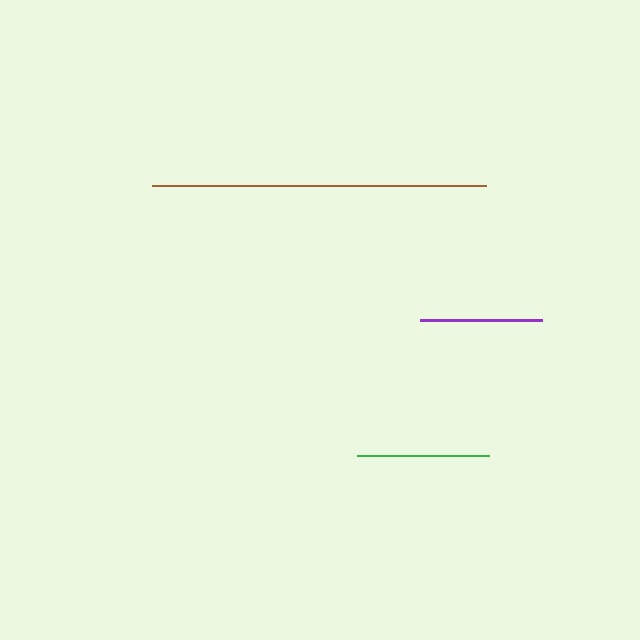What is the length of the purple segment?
The purple segment is approximately 122 pixels long.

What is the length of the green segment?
The green segment is approximately 132 pixels long.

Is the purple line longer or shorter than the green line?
The green line is longer than the purple line.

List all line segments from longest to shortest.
From longest to shortest: brown, green, purple.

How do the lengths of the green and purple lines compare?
The green and purple lines are approximately the same length.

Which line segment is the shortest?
The purple line is the shortest at approximately 122 pixels.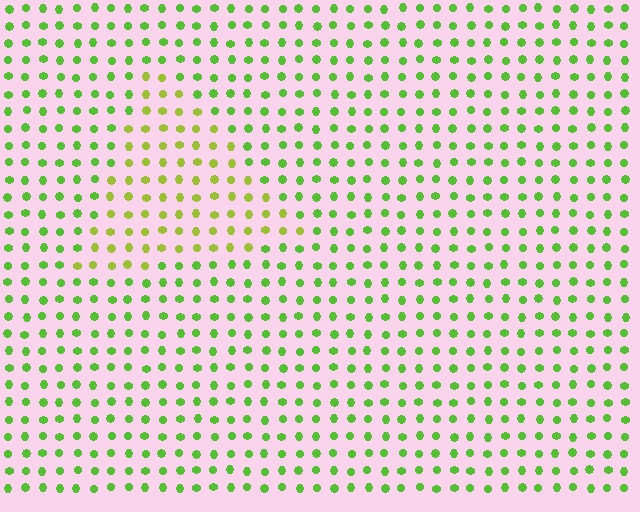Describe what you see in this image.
The image is filled with small lime elements in a uniform arrangement. A triangle-shaped region is visible where the elements are tinted to a slightly different hue, forming a subtle color boundary.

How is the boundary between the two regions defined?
The boundary is defined purely by a slight shift in hue (about 30 degrees). Spacing, size, and orientation are identical on both sides.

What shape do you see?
I see a triangle.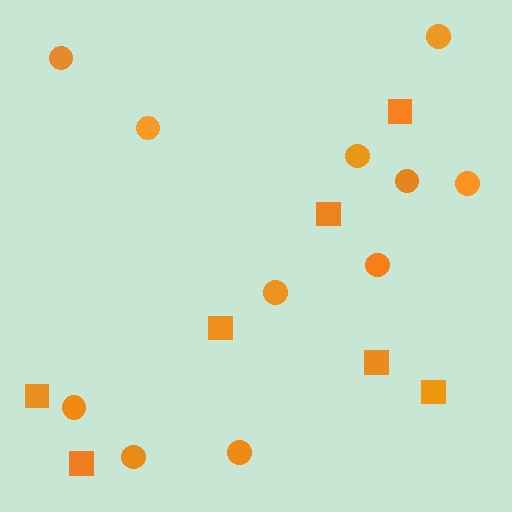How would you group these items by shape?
There are 2 groups: one group of squares (7) and one group of circles (11).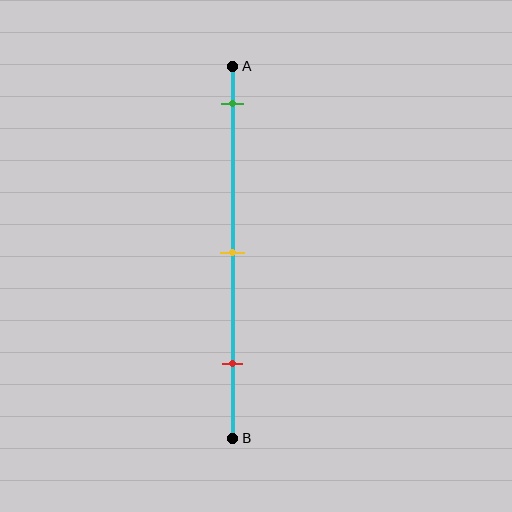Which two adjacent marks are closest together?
The yellow and red marks are the closest adjacent pair.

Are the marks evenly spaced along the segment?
Yes, the marks are approximately evenly spaced.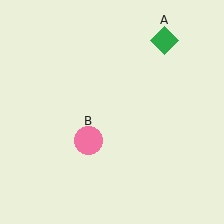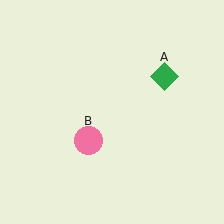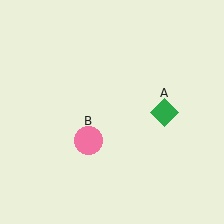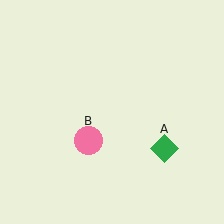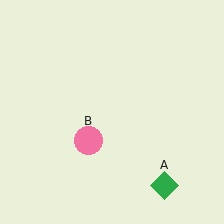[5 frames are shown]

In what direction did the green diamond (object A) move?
The green diamond (object A) moved down.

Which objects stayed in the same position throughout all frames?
Pink circle (object B) remained stationary.